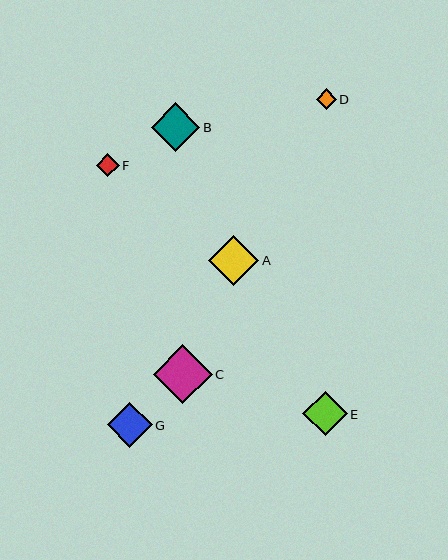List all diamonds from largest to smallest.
From largest to smallest: C, A, B, G, E, F, D.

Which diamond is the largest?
Diamond C is the largest with a size of approximately 59 pixels.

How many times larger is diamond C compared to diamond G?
Diamond C is approximately 1.3 times the size of diamond G.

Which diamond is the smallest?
Diamond D is the smallest with a size of approximately 20 pixels.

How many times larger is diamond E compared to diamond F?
Diamond E is approximately 1.9 times the size of diamond F.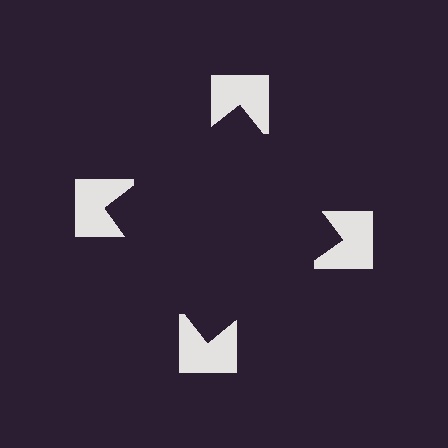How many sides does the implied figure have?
4 sides.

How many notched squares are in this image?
There are 4 — one at each vertex of the illusory square.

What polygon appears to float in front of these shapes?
An illusory square — its edges are inferred from the aligned wedge cuts in the notched squares, not physically drawn.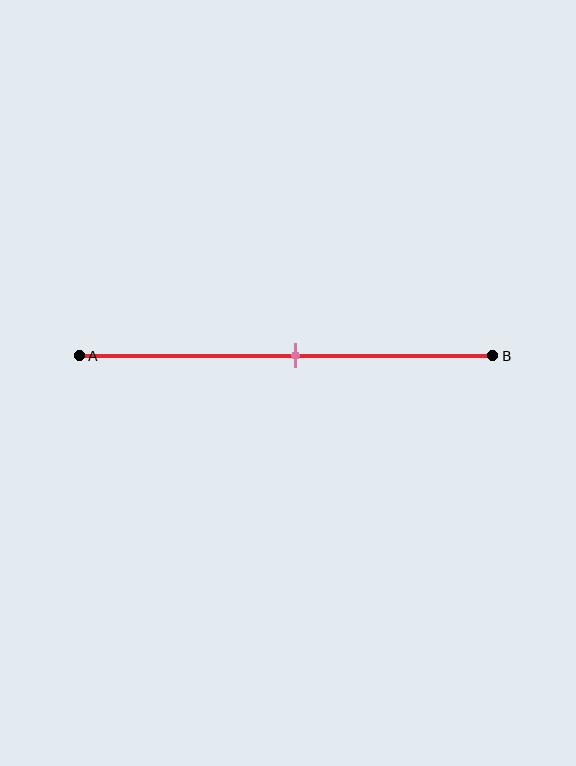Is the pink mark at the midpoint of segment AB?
Yes, the mark is approximately at the midpoint.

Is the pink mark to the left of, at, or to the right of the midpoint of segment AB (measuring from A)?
The pink mark is approximately at the midpoint of segment AB.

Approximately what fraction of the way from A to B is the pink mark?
The pink mark is approximately 50% of the way from A to B.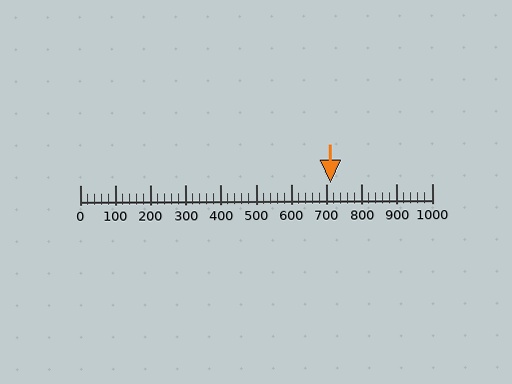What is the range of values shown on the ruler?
The ruler shows values from 0 to 1000.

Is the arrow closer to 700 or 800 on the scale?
The arrow is closer to 700.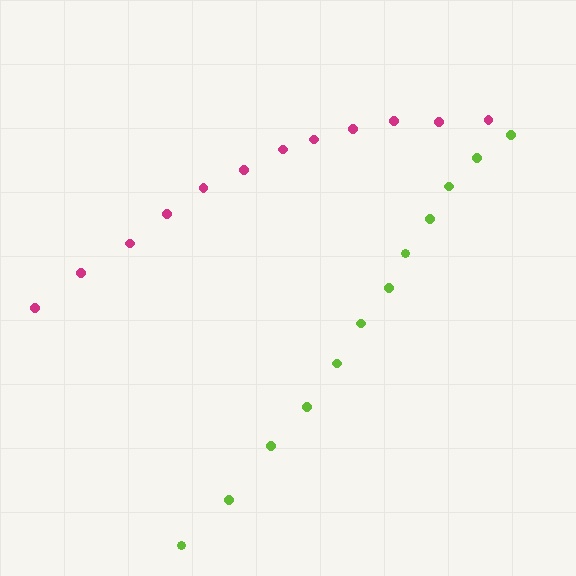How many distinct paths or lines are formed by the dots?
There are 2 distinct paths.